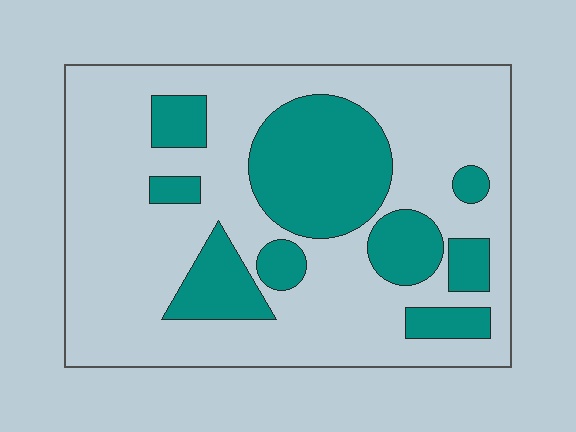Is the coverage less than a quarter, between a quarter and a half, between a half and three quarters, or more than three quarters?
Between a quarter and a half.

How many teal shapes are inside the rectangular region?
9.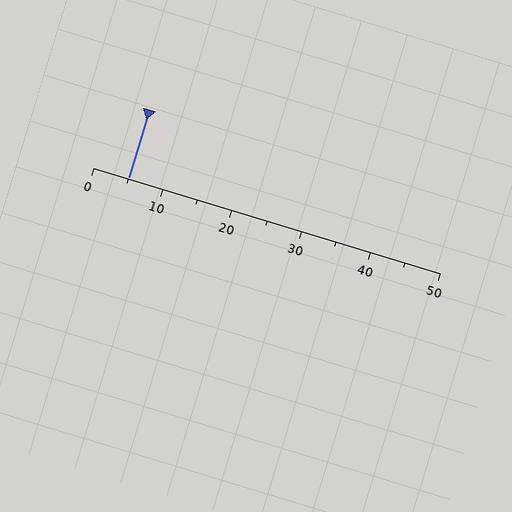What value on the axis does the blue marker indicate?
The marker indicates approximately 5.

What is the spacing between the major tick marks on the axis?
The major ticks are spaced 10 apart.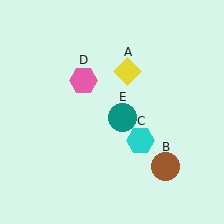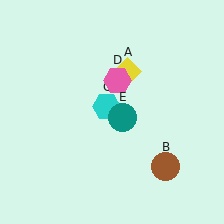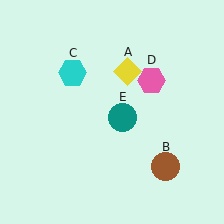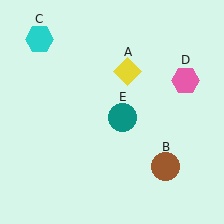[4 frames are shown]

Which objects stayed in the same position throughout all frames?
Yellow diamond (object A) and brown circle (object B) and teal circle (object E) remained stationary.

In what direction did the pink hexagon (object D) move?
The pink hexagon (object D) moved right.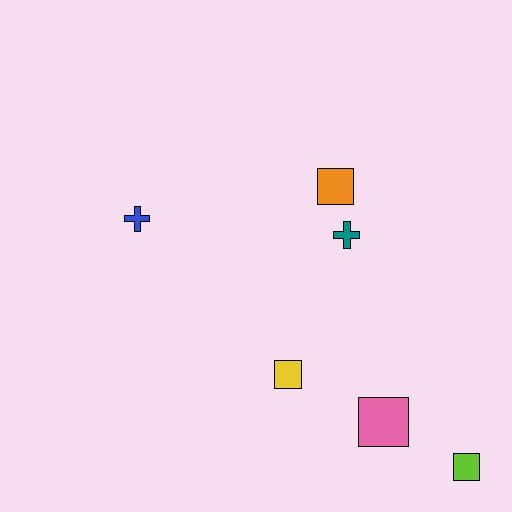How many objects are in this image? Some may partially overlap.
There are 6 objects.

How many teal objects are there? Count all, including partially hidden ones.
There is 1 teal object.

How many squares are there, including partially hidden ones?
There are 4 squares.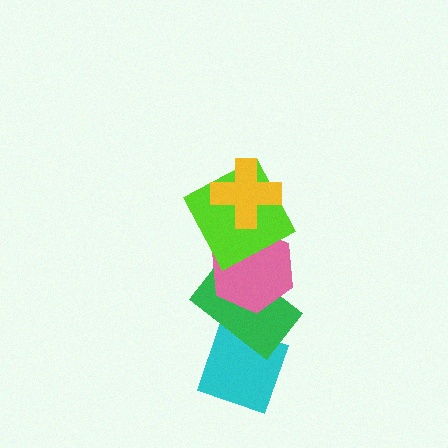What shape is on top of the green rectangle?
The pink hexagon is on top of the green rectangle.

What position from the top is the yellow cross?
The yellow cross is 1st from the top.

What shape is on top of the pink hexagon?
The lime square is on top of the pink hexagon.